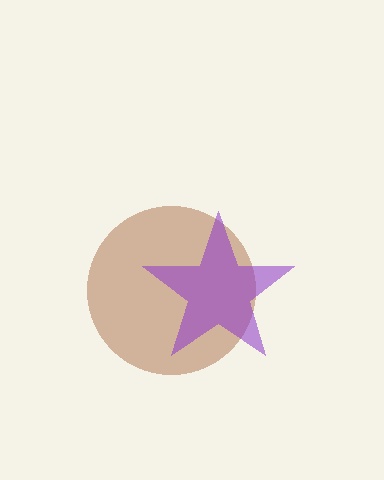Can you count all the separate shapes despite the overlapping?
Yes, there are 2 separate shapes.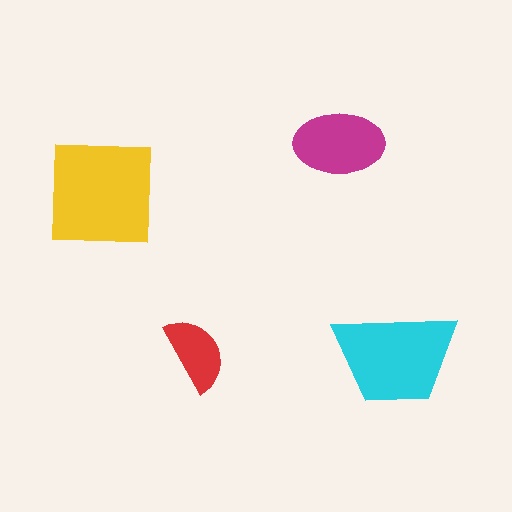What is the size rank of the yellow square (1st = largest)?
1st.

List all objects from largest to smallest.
The yellow square, the cyan trapezoid, the magenta ellipse, the red semicircle.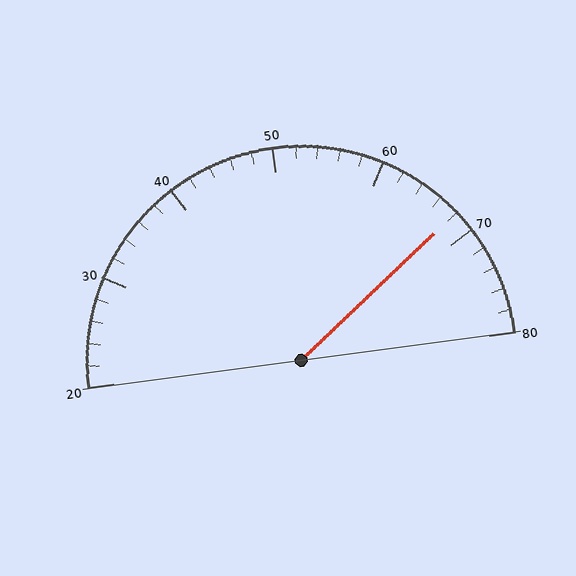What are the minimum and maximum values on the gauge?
The gauge ranges from 20 to 80.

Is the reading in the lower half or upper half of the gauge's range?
The reading is in the upper half of the range (20 to 80).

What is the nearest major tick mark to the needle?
The nearest major tick mark is 70.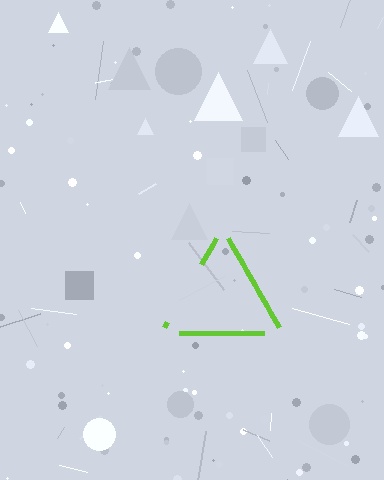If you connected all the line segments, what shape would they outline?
They would outline a triangle.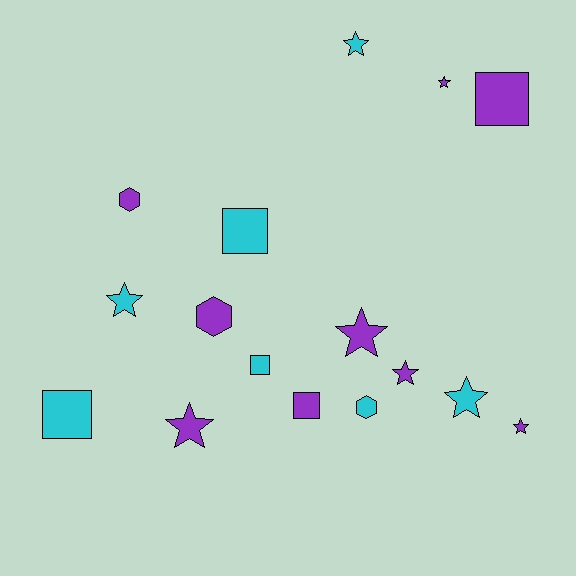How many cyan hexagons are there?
There is 1 cyan hexagon.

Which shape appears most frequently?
Star, with 8 objects.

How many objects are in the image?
There are 16 objects.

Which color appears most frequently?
Purple, with 9 objects.